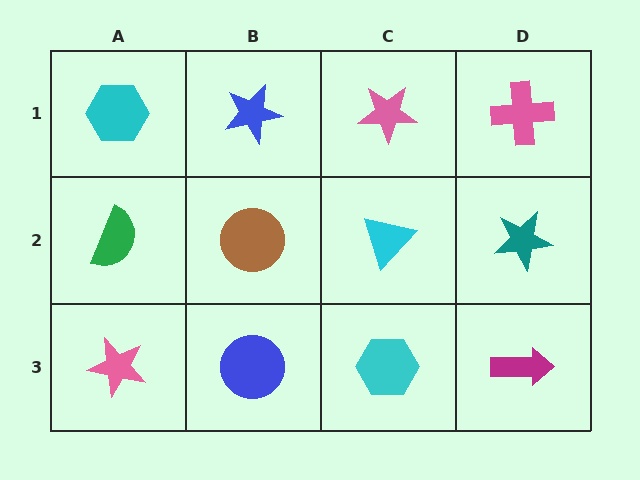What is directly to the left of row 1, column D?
A pink star.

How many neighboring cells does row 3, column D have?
2.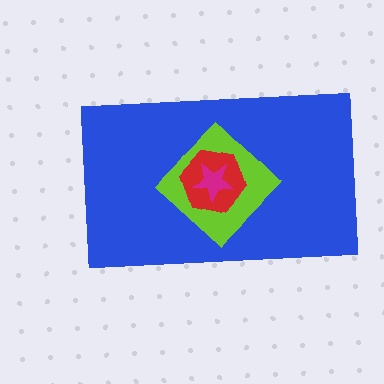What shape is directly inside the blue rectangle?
The lime diamond.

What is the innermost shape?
The magenta star.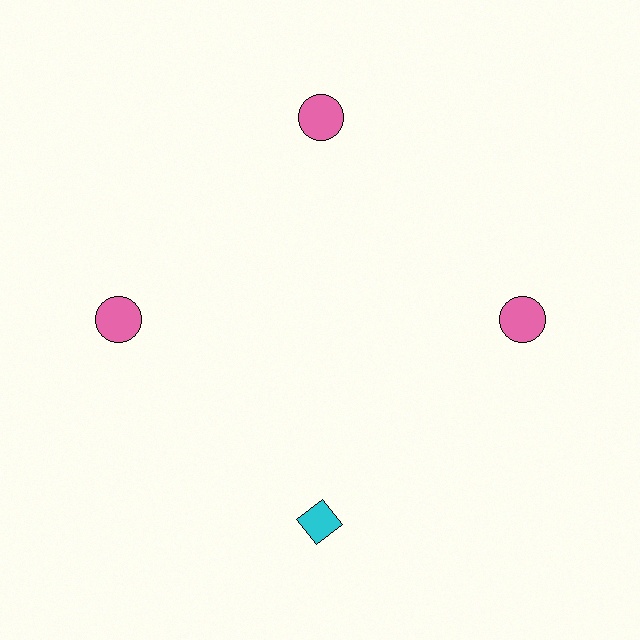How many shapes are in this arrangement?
There are 4 shapes arranged in a ring pattern.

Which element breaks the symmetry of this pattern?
The cyan diamond at roughly the 6 o'clock position breaks the symmetry. All other shapes are pink circles.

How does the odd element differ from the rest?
It differs in both color (cyan instead of pink) and shape (diamond instead of circle).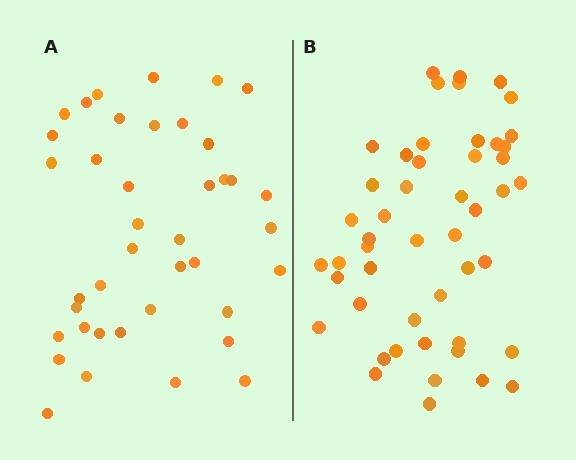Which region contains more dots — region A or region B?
Region B (the right region) has more dots.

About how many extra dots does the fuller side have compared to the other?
Region B has roughly 8 or so more dots than region A.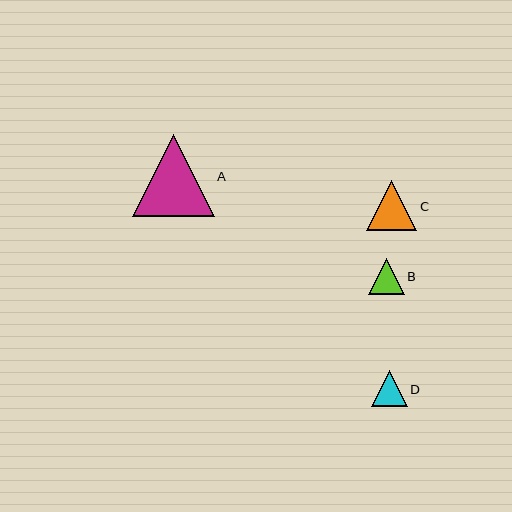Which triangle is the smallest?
Triangle D is the smallest with a size of approximately 35 pixels.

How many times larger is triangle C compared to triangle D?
Triangle C is approximately 1.4 times the size of triangle D.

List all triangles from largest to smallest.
From largest to smallest: A, C, B, D.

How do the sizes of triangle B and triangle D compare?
Triangle B and triangle D are approximately the same size.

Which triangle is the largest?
Triangle A is the largest with a size of approximately 82 pixels.